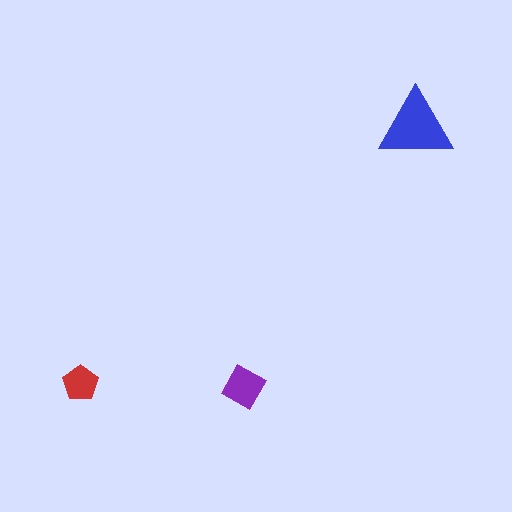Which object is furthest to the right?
The blue triangle is rightmost.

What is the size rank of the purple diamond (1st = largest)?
2nd.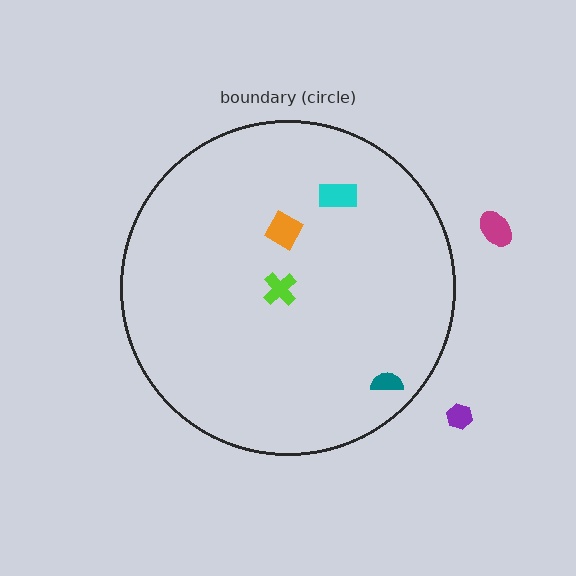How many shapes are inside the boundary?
4 inside, 2 outside.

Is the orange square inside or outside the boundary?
Inside.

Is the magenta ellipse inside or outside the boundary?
Outside.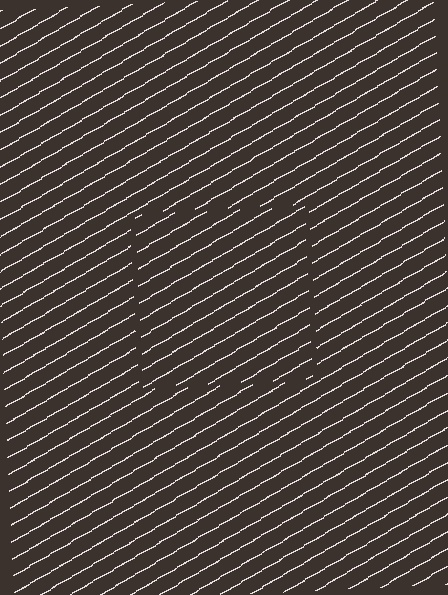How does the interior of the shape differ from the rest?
The interior of the shape contains the same grating, shifted by half a period — the contour is defined by the phase discontinuity where line-ends from the inner and outer gratings abut.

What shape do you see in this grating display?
An illusory square. The interior of the shape contains the same grating, shifted by half a period — the contour is defined by the phase discontinuity where line-ends from the inner and outer gratings abut.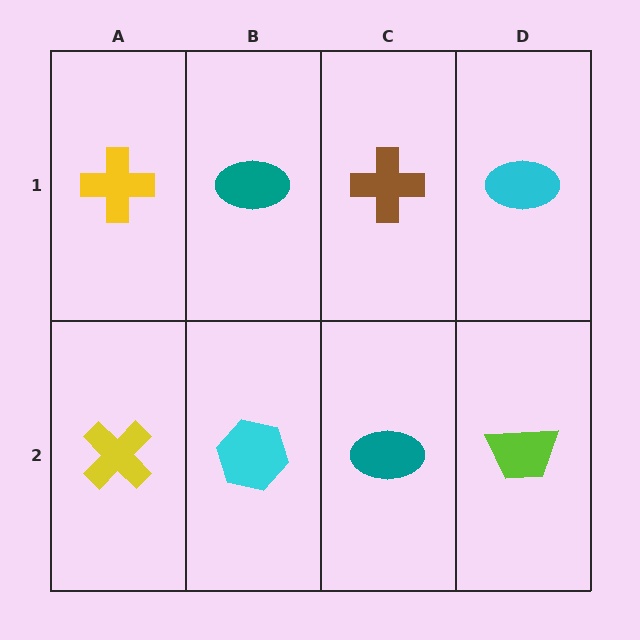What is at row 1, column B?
A teal ellipse.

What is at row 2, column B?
A cyan hexagon.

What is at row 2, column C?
A teal ellipse.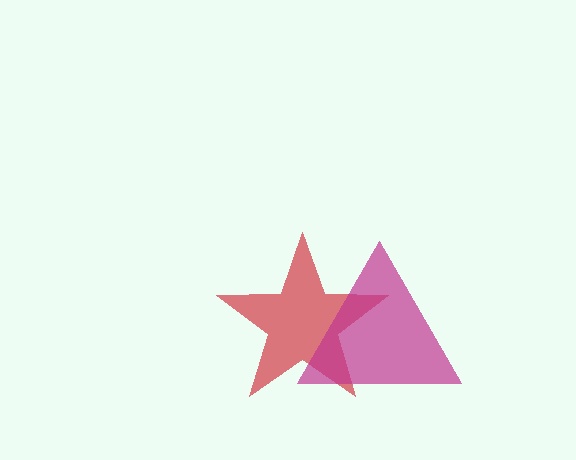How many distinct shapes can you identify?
There are 2 distinct shapes: a red star, a magenta triangle.